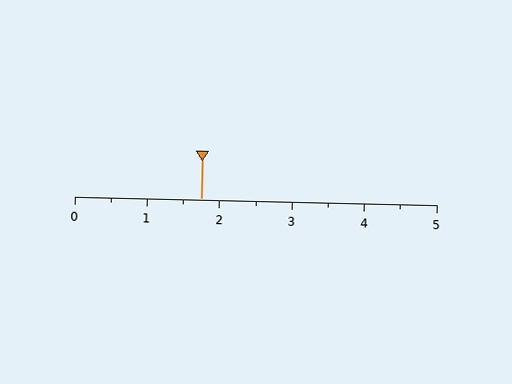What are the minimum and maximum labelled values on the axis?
The axis runs from 0 to 5.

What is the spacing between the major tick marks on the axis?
The major ticks are spaced 1 apart.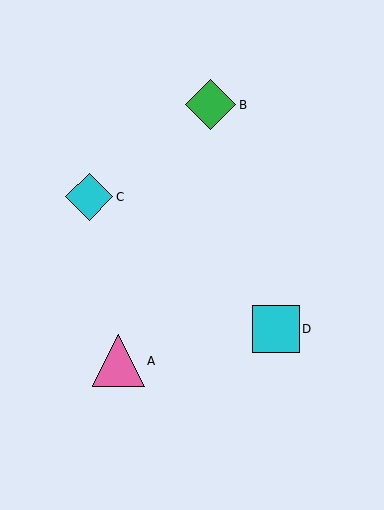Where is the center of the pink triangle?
The center of the pink triangle is at (118, 361).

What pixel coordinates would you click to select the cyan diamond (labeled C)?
Click at (89, 197) to select the cyan diamond C.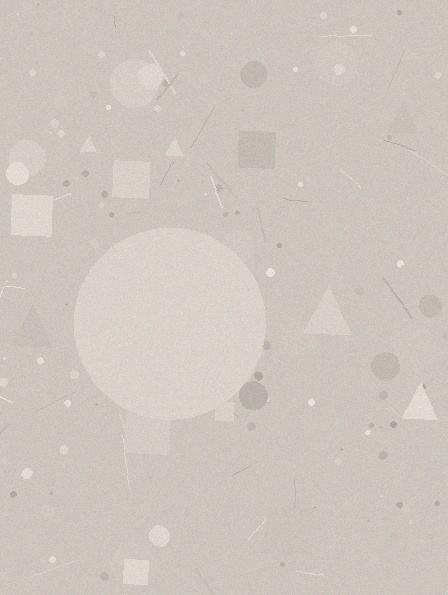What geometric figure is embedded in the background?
A circle is embedded in the background.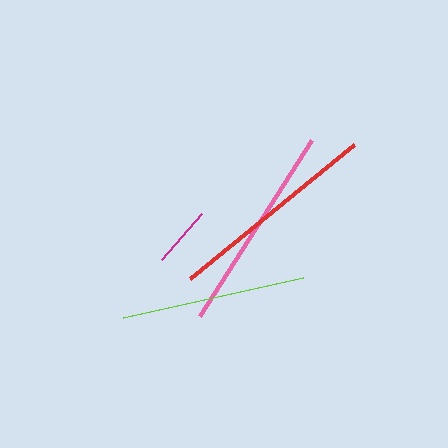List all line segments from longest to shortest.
From longest to shortest: red, pink, lime, magenta.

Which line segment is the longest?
The red line is the longest at approximately 212 pixels.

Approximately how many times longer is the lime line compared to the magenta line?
The lime line is approximately 3.0 times the length of the magenta line.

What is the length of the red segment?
The red segment is approximately 212 pixels long.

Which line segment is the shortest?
The magenta line is the shortest at approximately 61 pixels.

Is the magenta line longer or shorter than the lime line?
The lime line is longer than the magenta line.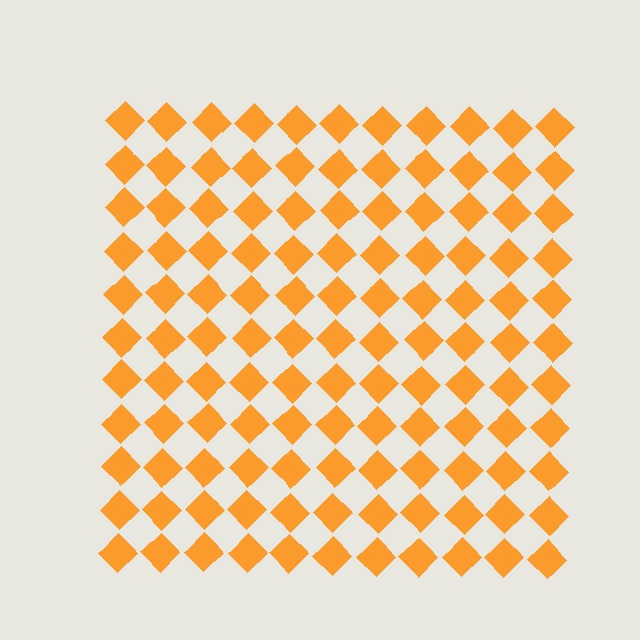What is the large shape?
The large shape is a square.